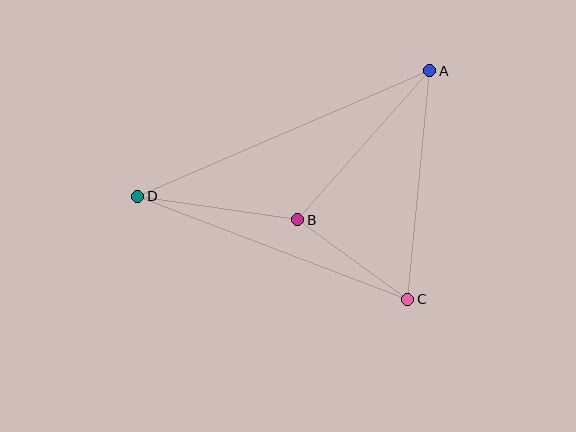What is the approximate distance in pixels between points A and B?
The distance between A and B is approximately 199 pixels.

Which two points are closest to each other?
Points B and C are closest to each other.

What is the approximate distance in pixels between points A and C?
The distance between A and C is approximately 230 pixels.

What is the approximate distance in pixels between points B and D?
The distance between B and D is approximately 162 pixels.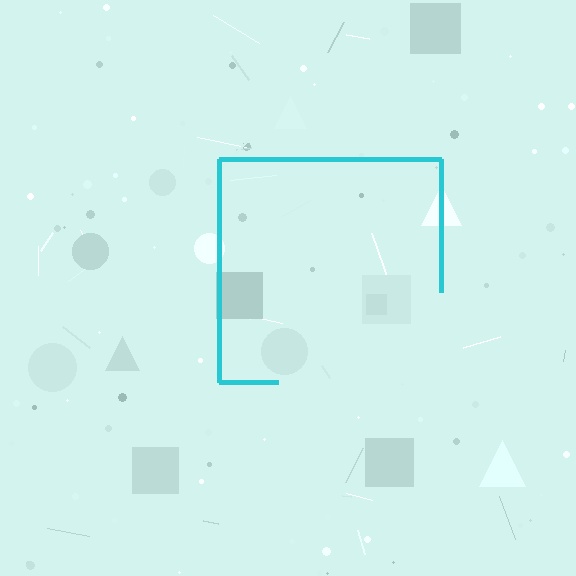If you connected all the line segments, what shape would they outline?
They would outline a square.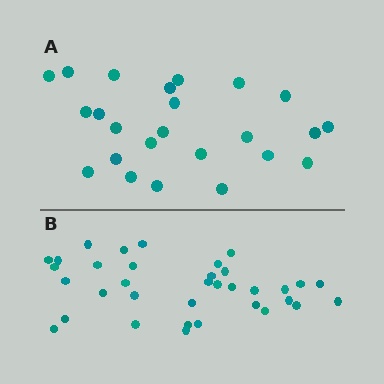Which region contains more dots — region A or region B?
Region B (the bottom region) has more dots.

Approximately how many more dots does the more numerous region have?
Region B has roughly 12 or so more dots than region A.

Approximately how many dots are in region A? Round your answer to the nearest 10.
About 20 dots. (The exact count is 24, which rounds to 20.)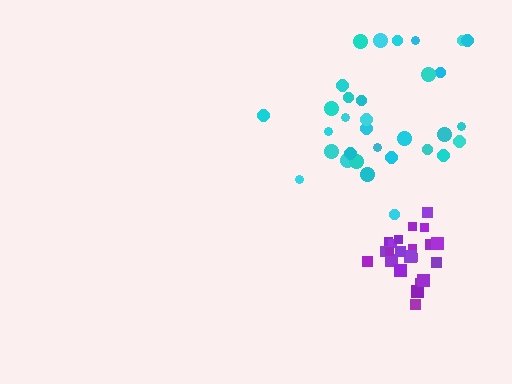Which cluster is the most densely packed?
Purple.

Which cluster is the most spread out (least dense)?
Cyan.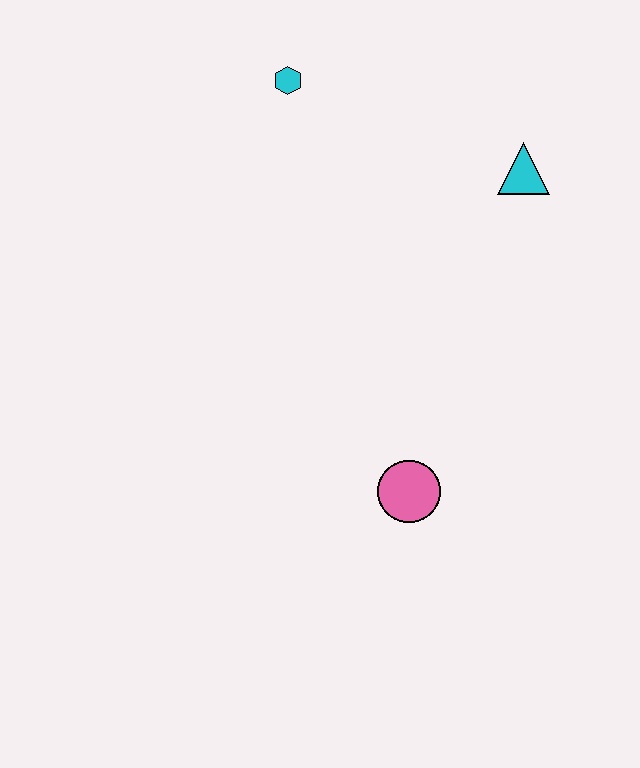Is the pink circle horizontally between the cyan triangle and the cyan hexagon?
Yes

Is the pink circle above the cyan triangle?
No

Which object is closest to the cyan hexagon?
The cyan triangle is closest to the cyan hexagon.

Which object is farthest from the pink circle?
The cyan hexagon is farthest from the pink circle.